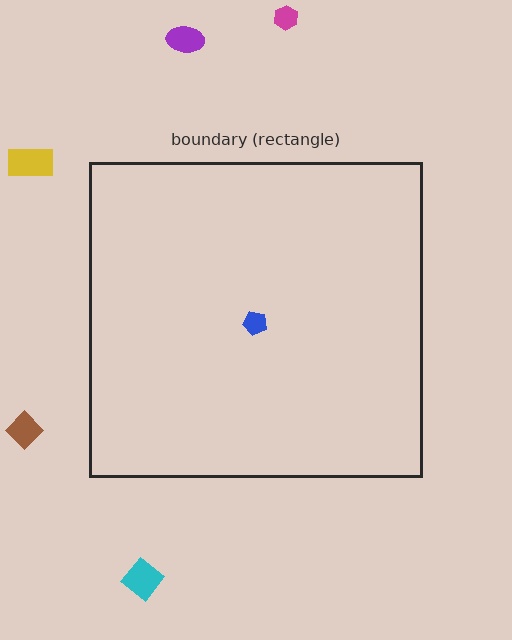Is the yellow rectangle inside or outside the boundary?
Outside.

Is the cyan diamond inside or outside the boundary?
Outside.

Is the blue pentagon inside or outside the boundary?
Inside.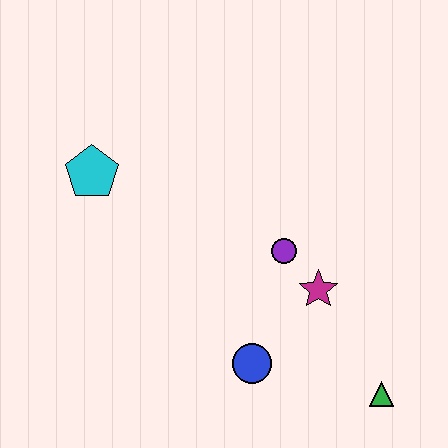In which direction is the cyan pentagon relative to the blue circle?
The cyan pentagon is above the blue circle.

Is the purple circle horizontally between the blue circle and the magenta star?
Yes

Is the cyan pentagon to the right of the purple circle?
No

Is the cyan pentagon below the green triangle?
No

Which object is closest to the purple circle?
The magenta star is closest to the purple circle.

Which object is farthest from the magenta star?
The cyan pentagon is farthest from the magenta star.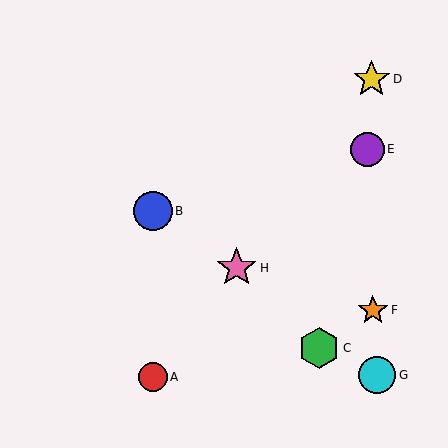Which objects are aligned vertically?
Objects A, B are aligned vertically.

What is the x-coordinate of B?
Object B is at x≈153.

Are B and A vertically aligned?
Yes, both are at x≈153.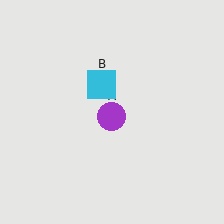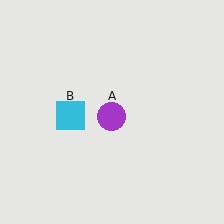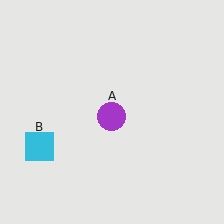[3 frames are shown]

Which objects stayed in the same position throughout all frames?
Purple circle (object A) remained stationary.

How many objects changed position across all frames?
1 object changed position: cyan square (object B).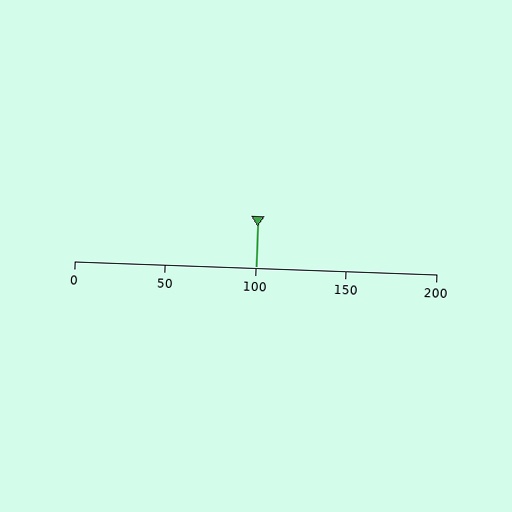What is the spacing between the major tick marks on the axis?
The major ticks are spaced 50 apart.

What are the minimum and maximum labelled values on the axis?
The axis runs from 0 to 200.